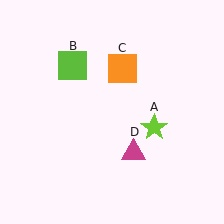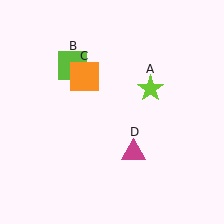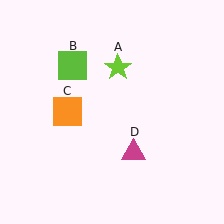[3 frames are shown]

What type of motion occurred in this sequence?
The lime star (object A), orange square (object C) rotated counterclockwise around the center of the scene.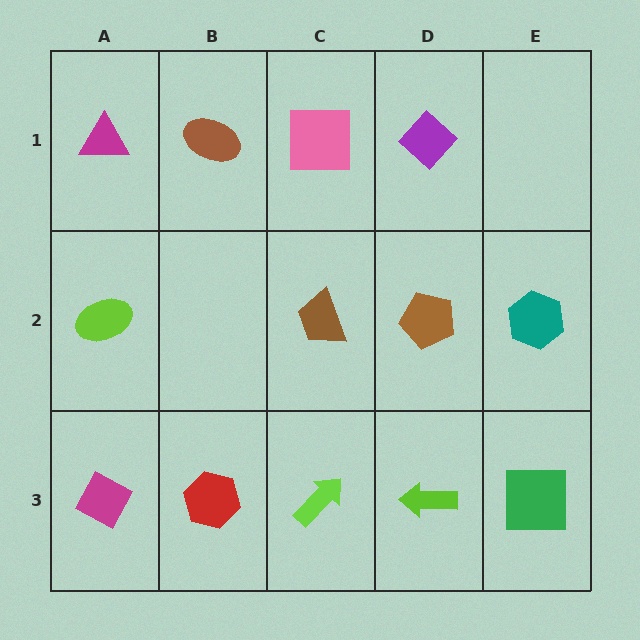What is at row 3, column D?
A lime arrow.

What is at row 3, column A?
A magenta diamond.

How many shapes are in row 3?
5 shapes.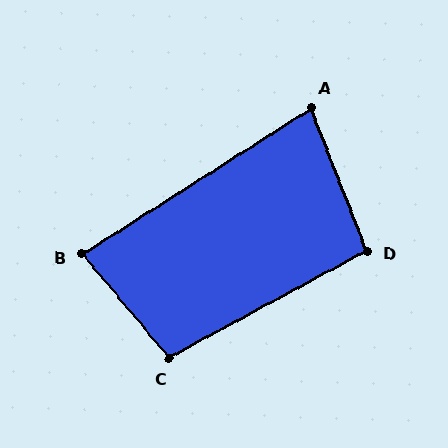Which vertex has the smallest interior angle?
A, at approximately 79 degrees.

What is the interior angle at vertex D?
Approximately 97 degrees (obtuse).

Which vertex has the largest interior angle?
C, at approximately 101 degrees.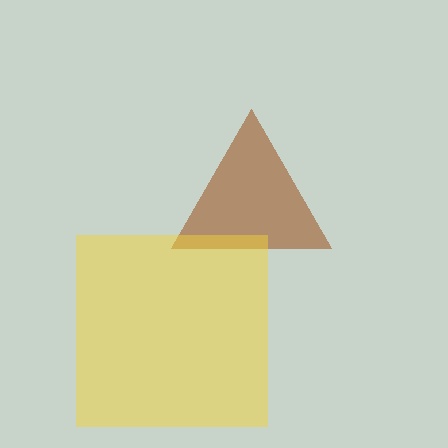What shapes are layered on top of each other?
The layered shapes are: a brown triangle, a yellow square.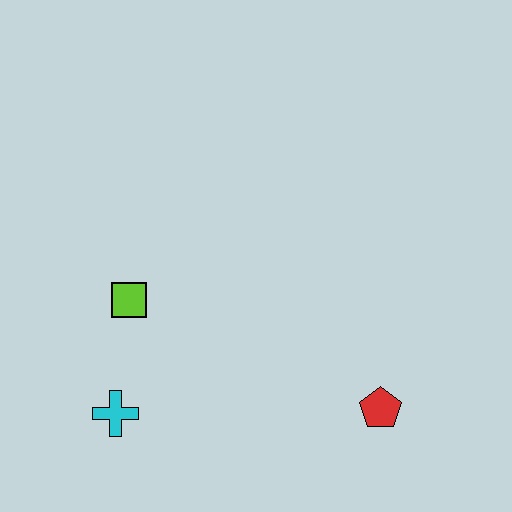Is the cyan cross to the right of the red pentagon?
No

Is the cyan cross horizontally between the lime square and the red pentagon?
No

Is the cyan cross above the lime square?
No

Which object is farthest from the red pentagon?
The lime square is farthest from the red pentagon.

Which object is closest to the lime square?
The cyan cross is closest to the lime square.